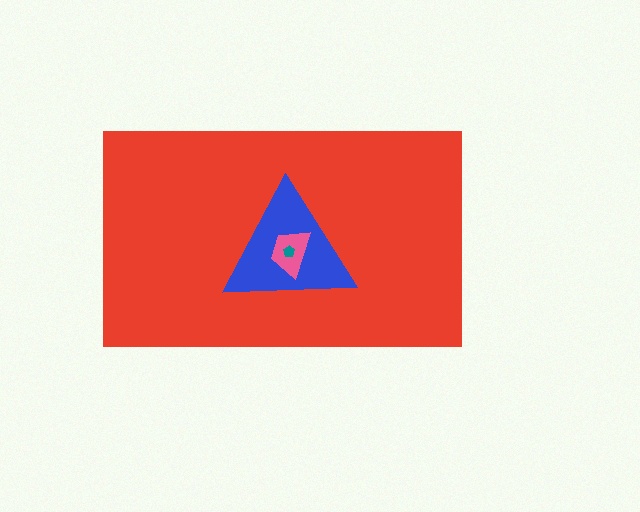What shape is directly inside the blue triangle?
The pink trapezoid.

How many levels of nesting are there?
4.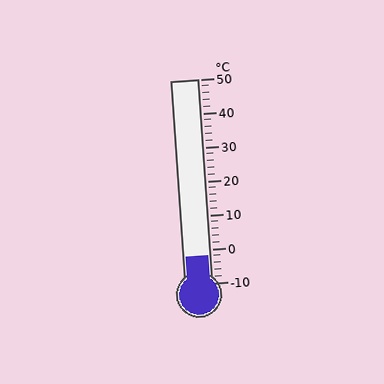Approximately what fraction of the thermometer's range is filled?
The thermometer is filled to approximately 15% of its range.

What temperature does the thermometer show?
The thermometer shows approximately -2°C.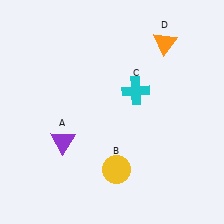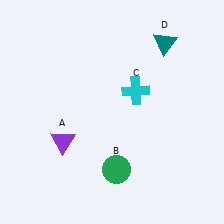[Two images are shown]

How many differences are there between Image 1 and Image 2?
There are 2 differences between the two images.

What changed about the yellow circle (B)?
In Image 1, B is yellow. In Image 2, it changed to green.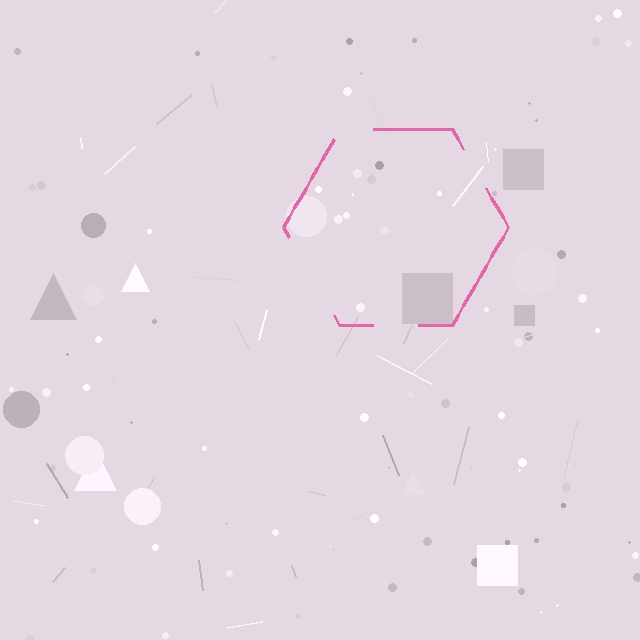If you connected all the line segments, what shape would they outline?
They would outline a hexagon.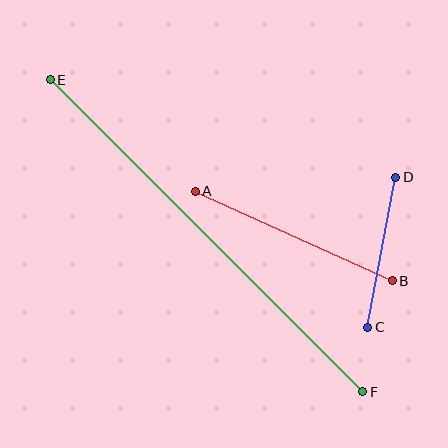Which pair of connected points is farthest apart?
Points E and F are farthest apart.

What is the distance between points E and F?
The distance is approximately 442 pixels.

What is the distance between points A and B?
The distance is approximately 216 pixels.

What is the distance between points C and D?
The distance is approximately 152 pixels.